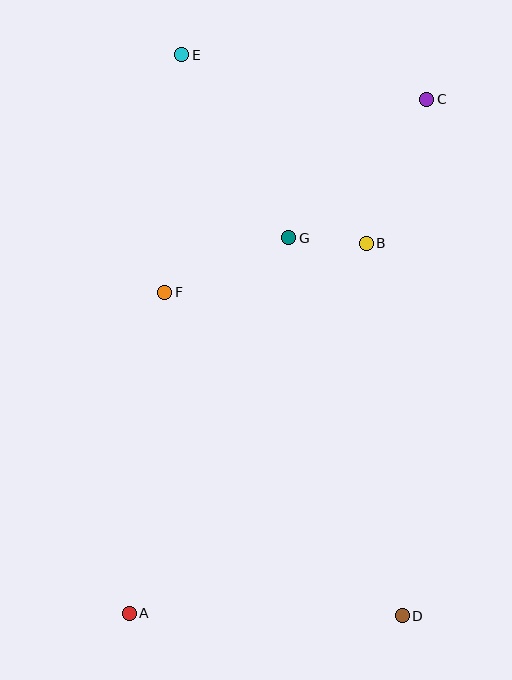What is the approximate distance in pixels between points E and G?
The distance between E and G is approximately 212 pixels.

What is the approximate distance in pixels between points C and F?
The distance between C and F is approximately 326 pixels.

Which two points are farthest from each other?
Points D and E are farthest from each other.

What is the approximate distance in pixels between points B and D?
The distance between B and D is approximately 374 pixels.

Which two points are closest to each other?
Points B and G are closest to each other.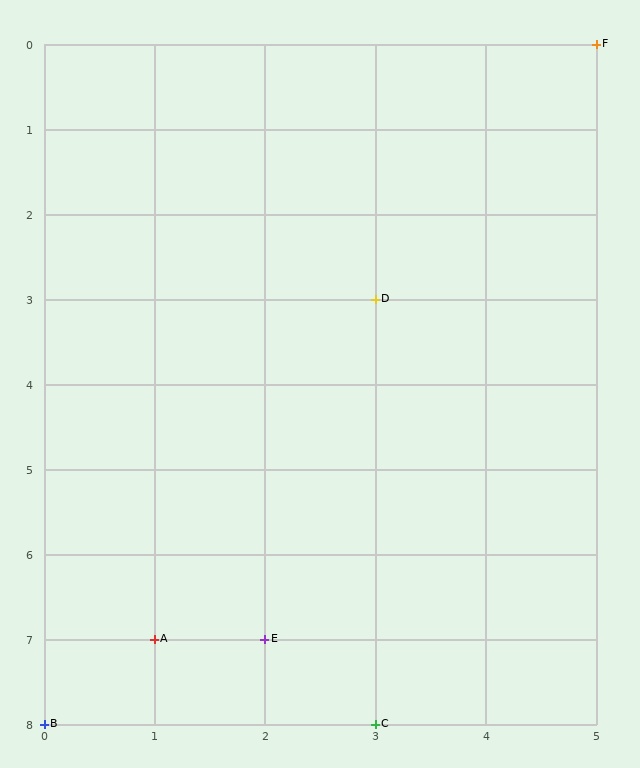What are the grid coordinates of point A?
Point A is at grid coordinates (1, 7).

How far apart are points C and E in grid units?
Points C and E are 1 column and 1 row apart (about 1.4 grid units diagonally).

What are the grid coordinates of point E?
Point E is at grid coordinates (2, 7).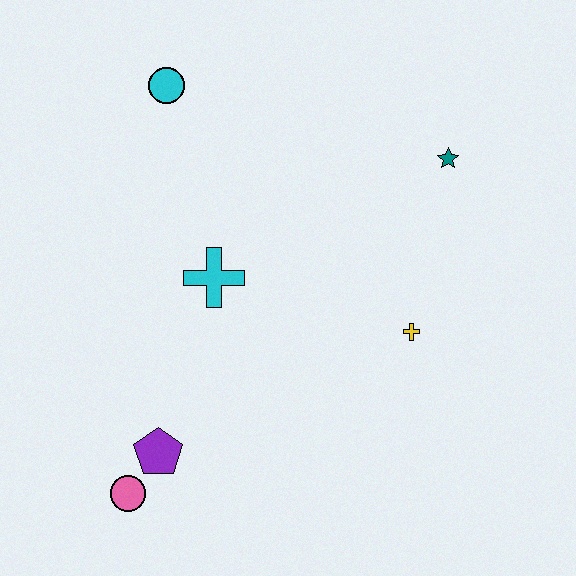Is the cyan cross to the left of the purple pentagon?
No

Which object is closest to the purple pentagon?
The pink circle is closest to the purple pentagon.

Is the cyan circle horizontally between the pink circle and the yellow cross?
Yes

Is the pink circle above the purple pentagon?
No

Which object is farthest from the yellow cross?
The cyan circle is farthest from the yellow cross.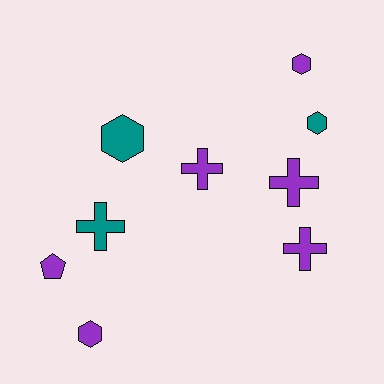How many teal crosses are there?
There is 1 teal cross.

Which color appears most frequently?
Purple, with 6 objects.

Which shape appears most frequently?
Hexagon, with 4 objects.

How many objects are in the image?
There are 9 objects.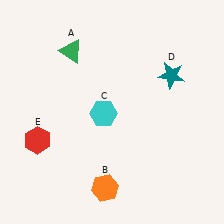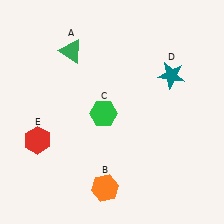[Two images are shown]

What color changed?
The hexagon (C) changed from cyan in Image 1 to green in Image 2.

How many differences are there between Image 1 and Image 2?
There is 1 difference between the two images.